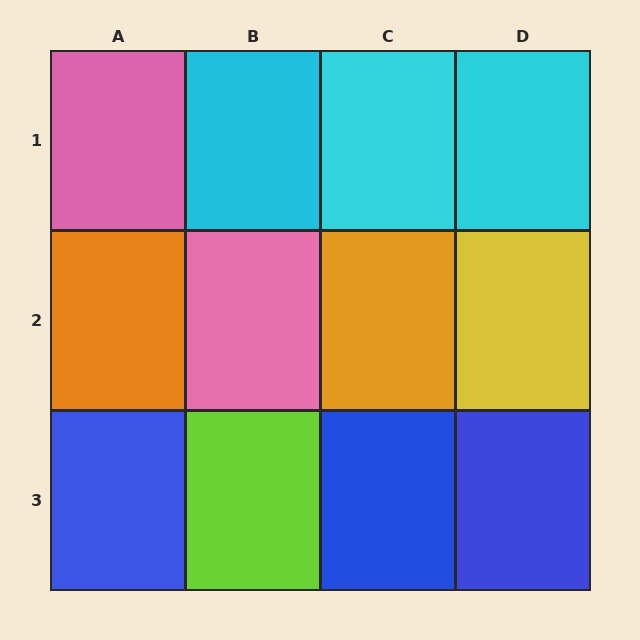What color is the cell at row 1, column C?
Cyan.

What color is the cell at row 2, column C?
Orange.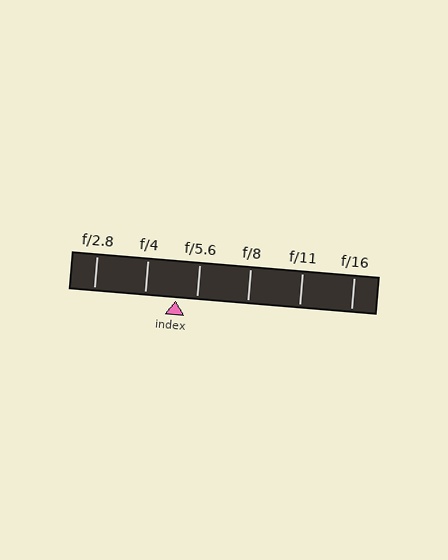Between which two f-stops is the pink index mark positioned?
The index mark is between f/4 and f/5.6.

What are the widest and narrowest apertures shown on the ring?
The widest aperture shown is f/2.8 and the narrowest is f/16.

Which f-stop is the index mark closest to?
The index mark is closest to f/5.6.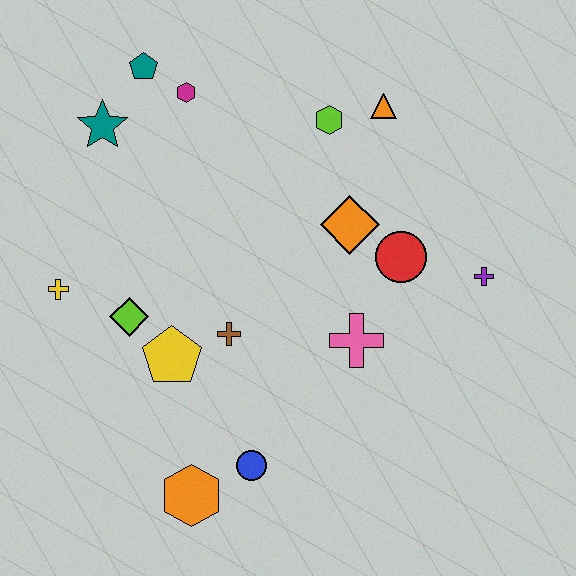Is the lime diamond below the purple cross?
Yes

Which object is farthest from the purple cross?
The yellow cross is farthest from the purple cross.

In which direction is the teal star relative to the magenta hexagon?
The teal star is to the left of the magenta hexagon.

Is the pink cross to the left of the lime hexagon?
No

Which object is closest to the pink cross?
The red circle is closest to the pink cross.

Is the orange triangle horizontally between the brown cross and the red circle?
Yes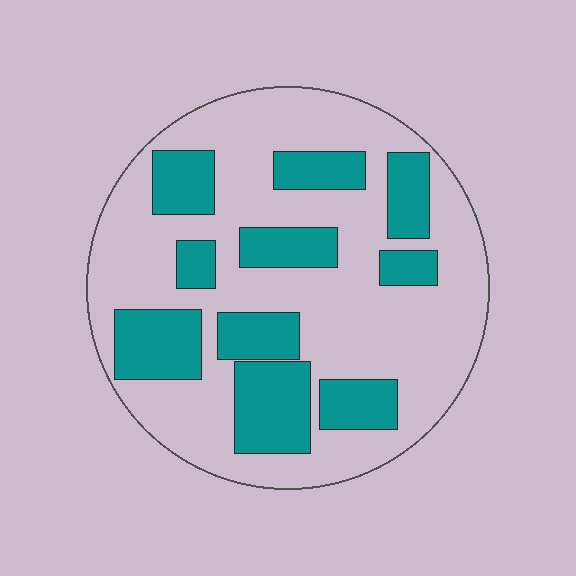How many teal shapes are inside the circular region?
10.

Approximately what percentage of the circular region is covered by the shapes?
Approximately 30%.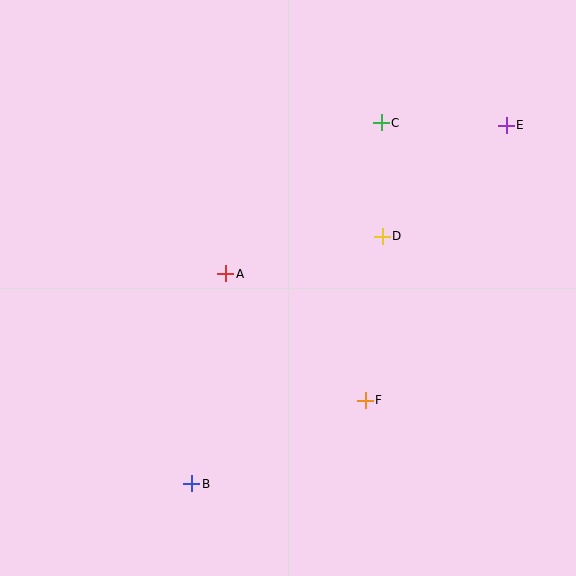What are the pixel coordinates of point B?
Point B is at (192, 484).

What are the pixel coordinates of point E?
Point E is at (506, 126).